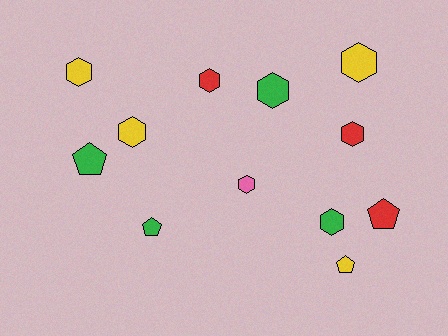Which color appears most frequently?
Green, with 4 objects.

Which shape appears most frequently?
Hexagon, with 8 objects.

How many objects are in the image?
There are 12 objects.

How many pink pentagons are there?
There are no pink pentagons.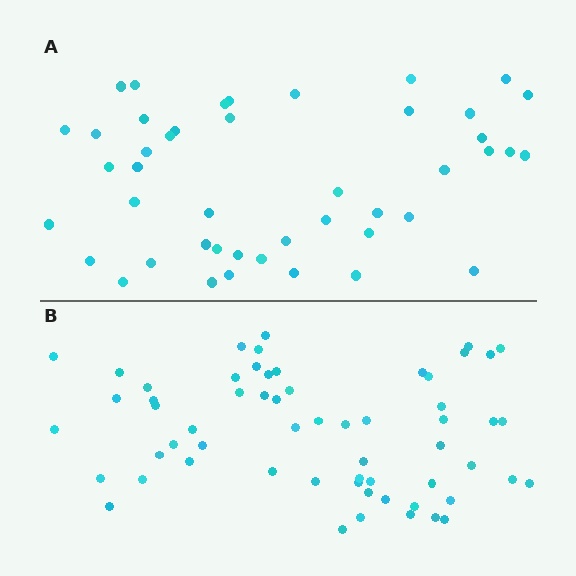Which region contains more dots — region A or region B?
Region B (the bottom region) has more dots.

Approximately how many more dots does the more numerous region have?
Region B has approximately 15 more dots than region A.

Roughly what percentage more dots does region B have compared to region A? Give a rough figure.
About 35% more.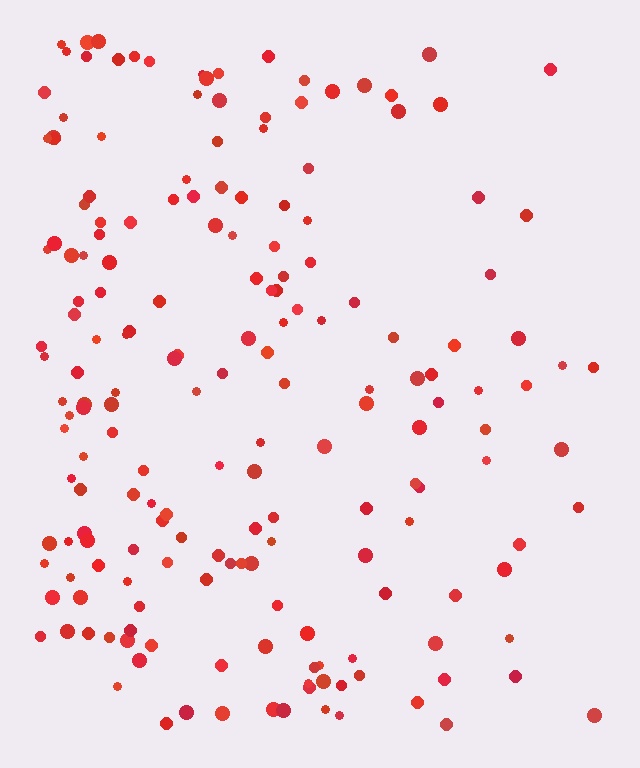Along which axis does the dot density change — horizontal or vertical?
Horizontal.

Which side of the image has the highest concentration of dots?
The left.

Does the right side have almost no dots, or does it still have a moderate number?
Still a moderate number, just noticeably fewer than the left.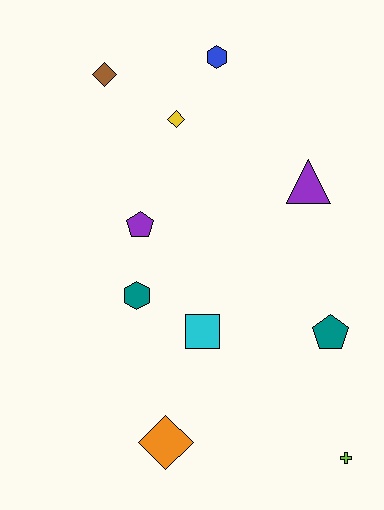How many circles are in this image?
There are no circles.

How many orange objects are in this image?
There is 1 orange object.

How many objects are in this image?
There are 10 objects.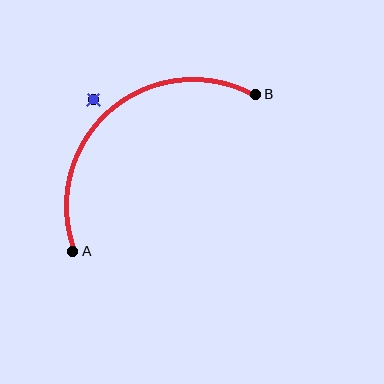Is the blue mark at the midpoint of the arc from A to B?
No — the blue mark does not lie on the arc at all. It sits slightly outside the curve.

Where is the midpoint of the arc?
The arc midpoint is the point on the curve farthest from the straight line joining A and B. It sits above and to the left of that line.